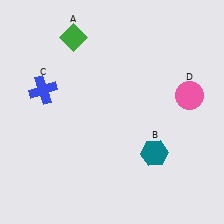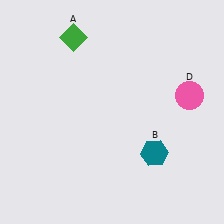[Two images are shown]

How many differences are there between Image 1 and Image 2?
There is 1 difference between the two images.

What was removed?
The blue cross (C) was removed in Image 2.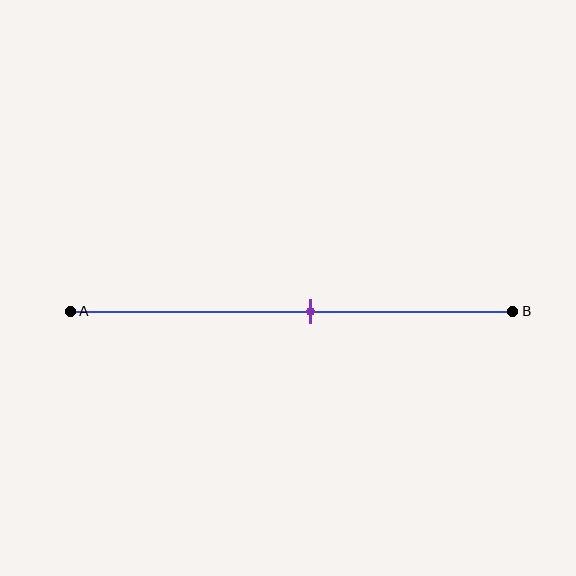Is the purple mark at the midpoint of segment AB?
No, the mark is at about 55% from A, not at the 50% midpoint.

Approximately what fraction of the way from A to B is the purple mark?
The purple mark is approximately 55% of the way from A to B.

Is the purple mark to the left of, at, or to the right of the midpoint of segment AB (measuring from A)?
The purple mark is to the right of the midpoint of segment AB.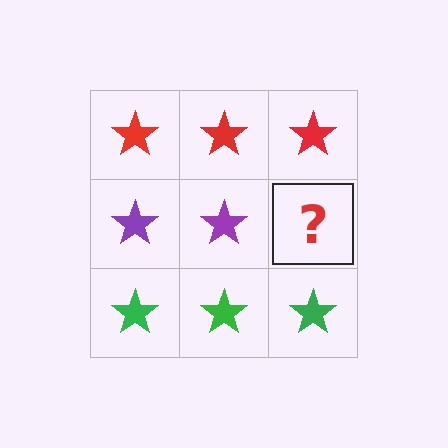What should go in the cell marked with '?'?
The missing cell should contain a purple star.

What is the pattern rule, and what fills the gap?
The rule is that each row has a consistent color. The gap should be filled with a purple star.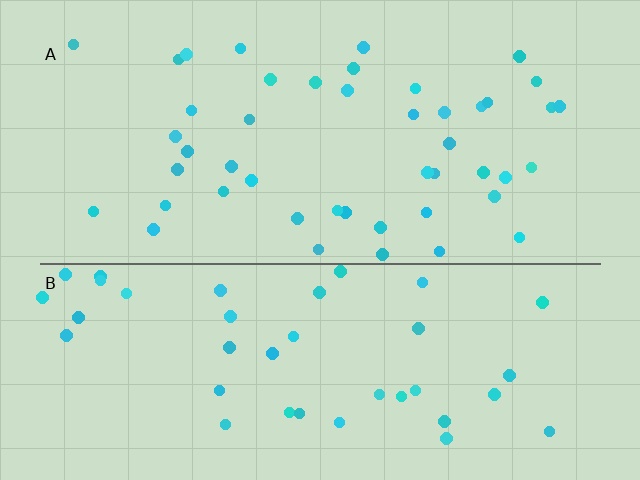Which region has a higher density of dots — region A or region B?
A (the top).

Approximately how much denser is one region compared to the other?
Approximately 1.2× — region A over region B.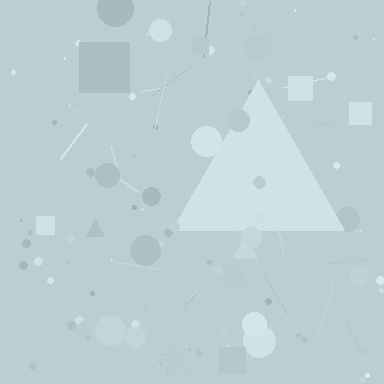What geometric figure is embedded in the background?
A triangle is embedded in the background.